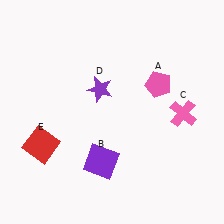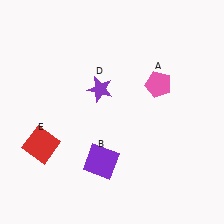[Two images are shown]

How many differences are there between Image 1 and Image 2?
There is 1 difference between the two images.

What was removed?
The pink cross (C) was removed in Image 2.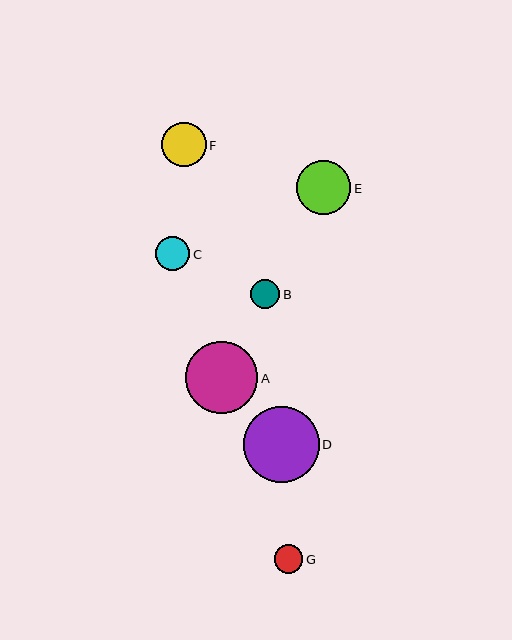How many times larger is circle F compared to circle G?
Circle F is approximately 1.5 times the size of circle G.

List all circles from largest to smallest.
From largest to smallest: D, A, E, F, C, B, G.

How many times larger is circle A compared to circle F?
Circle A is approximately 1.6 times the size of circle F.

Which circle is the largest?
Circle D is the largest with a size of approximately 76 pixels.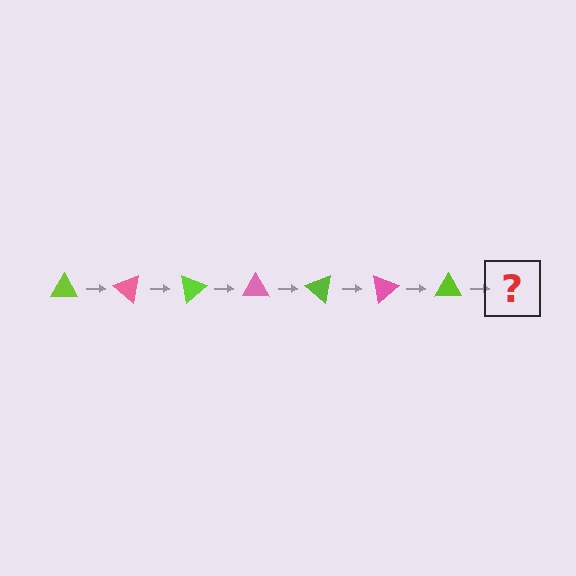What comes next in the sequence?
The next element should be a pink triangle, rotated 280 degrees from the start.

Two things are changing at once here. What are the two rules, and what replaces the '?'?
The two rules are that it rotates 40 degrees each step and the color cycles through lime and pink. The '?' should be a pink triangle, rotated 280 degrees from the start.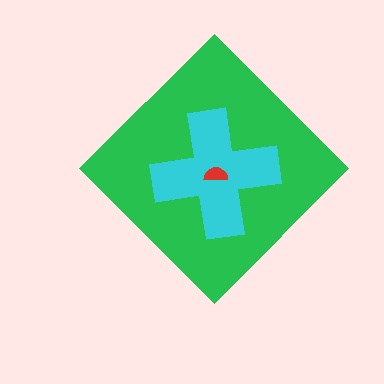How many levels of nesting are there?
3.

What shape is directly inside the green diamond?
The cyan cross.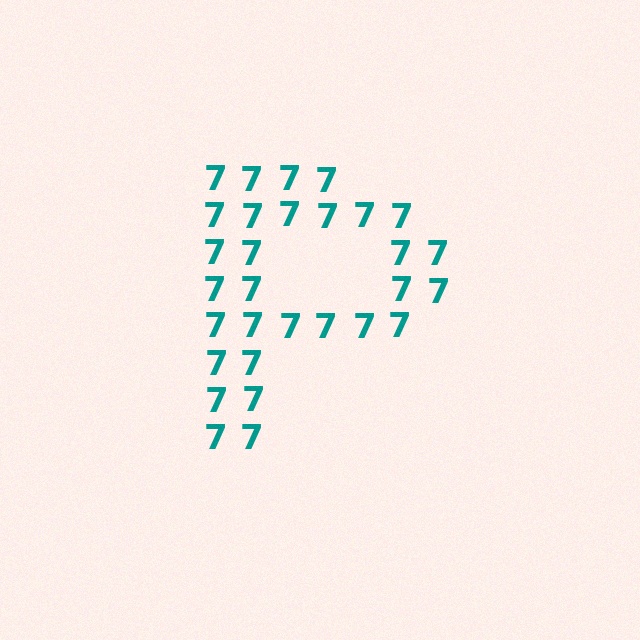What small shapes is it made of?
It is made of small digit 7's.